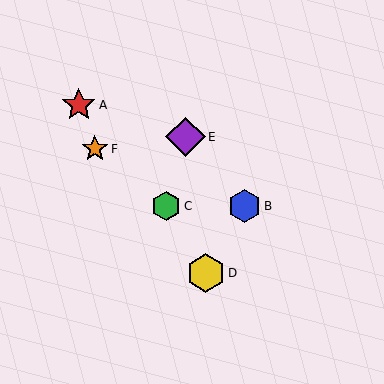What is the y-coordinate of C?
Object C is at y≈206.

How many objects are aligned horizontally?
2 objects (B, C) are aligned horizontally.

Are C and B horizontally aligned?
Yes, both are at y≈206.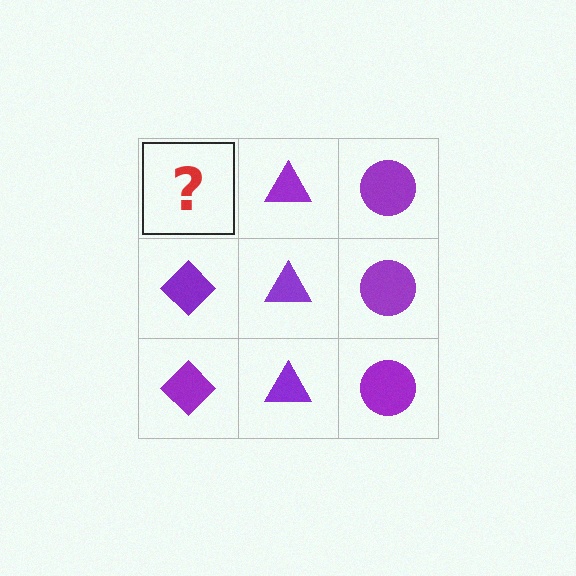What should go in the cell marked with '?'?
The missing cell should contain a purple diamond.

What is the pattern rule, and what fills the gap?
The rule is that each column has a consistent shape. The gap should be filled with a purple diamond.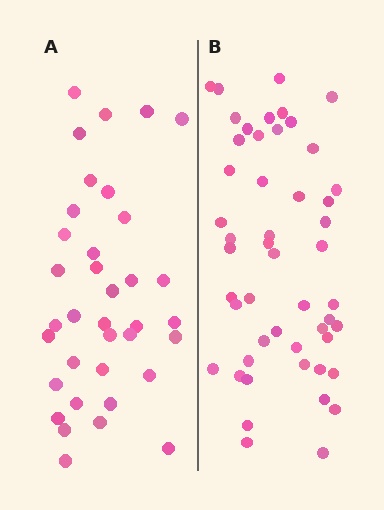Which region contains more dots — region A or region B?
Region B (the right region) has more dots.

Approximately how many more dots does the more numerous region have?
Region B has approximately 15 more dots than region A.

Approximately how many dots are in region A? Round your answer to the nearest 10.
About 40 dots. (The exact count is 36, which rounds to 40.)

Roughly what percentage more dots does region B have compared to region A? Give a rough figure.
About 40% more.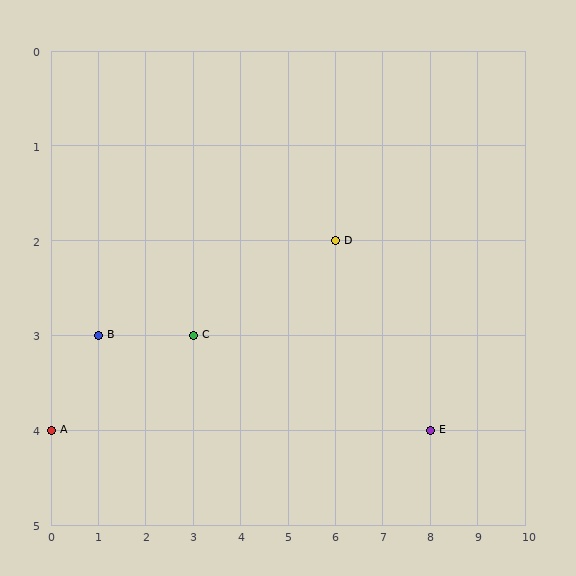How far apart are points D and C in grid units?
Points D and C are 3 columns and 1 row apart (about 3.2 grid units diagonally).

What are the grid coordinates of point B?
Point B is at grid coordinates (1, 3).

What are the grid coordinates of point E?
Point E is at grid coordinates (8, 4).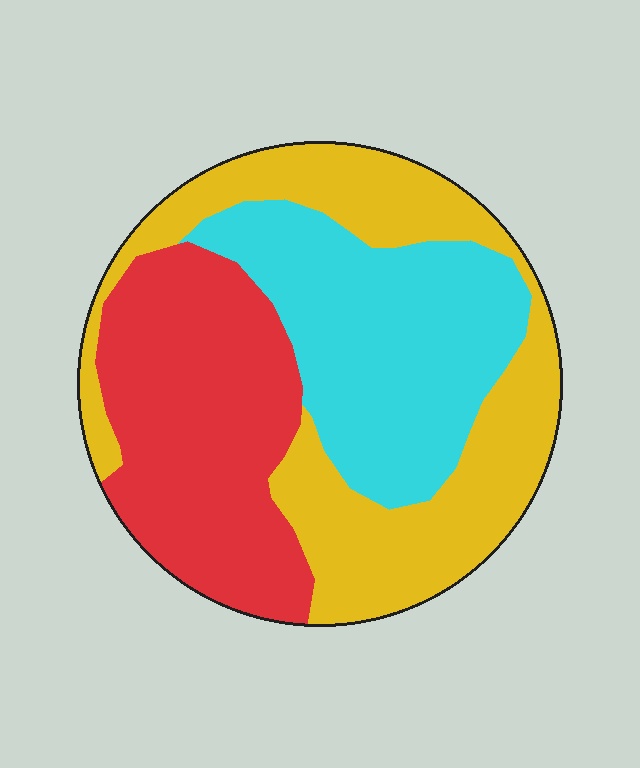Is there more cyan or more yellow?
Yellow.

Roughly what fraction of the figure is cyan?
Cyan covers roughly 30% of the figure.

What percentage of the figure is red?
Red covers 32% of the figure.